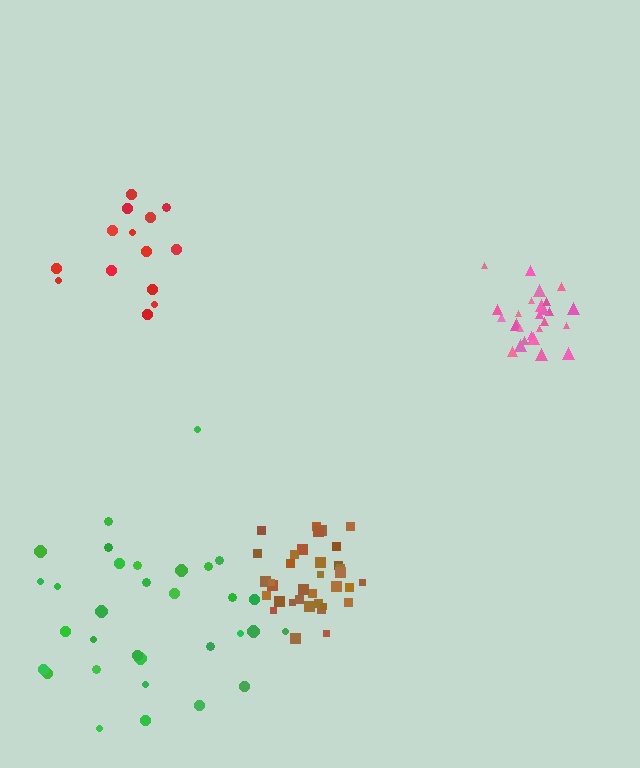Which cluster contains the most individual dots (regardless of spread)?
Brown (35).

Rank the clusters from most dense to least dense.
pink, brown, red, green.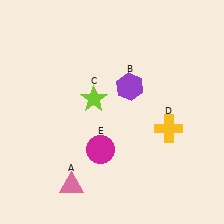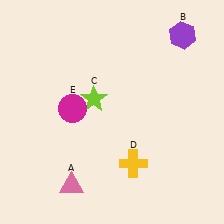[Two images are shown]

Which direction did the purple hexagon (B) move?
The purple hexagon (B) moved right.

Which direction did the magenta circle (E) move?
The magenta circle (E) moved up.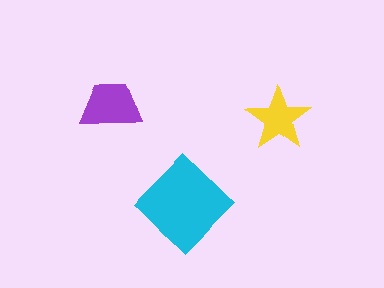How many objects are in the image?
There are 3 objects in the image.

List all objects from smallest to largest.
The yellow star, the purple trapezoid, the cyan diamond.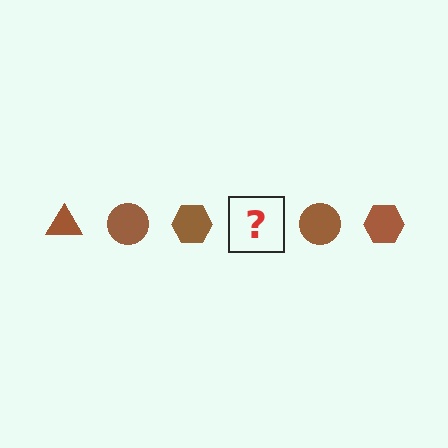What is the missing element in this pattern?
The missing element is a brown triangle.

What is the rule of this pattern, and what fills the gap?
The rule is that the pattern cycles through triangle, circle, hexagon shapes in brown. The gap should be filled with a brown triangle.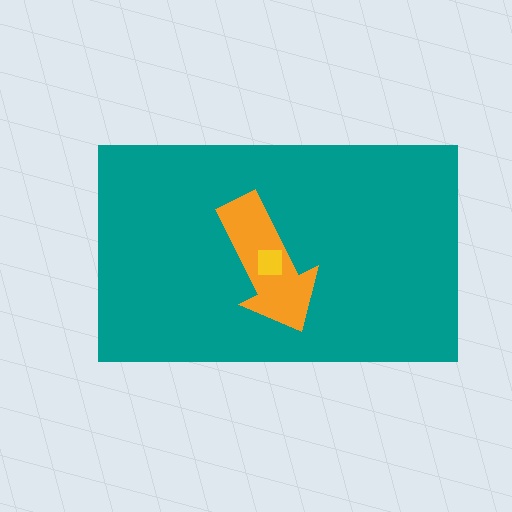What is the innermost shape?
The yellow square.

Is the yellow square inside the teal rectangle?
Yes.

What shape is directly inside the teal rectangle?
The orange arrow.